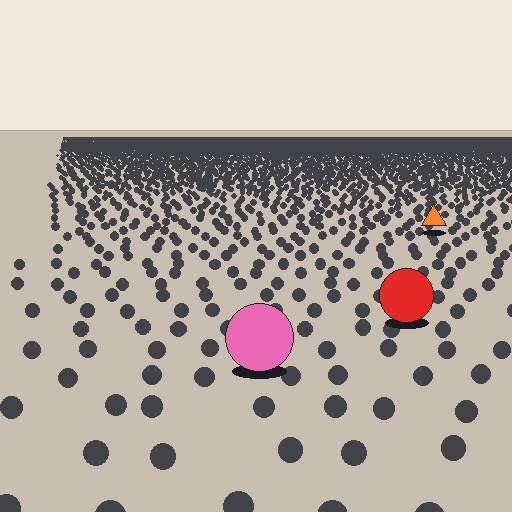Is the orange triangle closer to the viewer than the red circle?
No. The red circle is closer — you can tell from the texture gradient: the ground texture is coarser near it.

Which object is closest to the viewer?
The pink circle is closest. The texture marks near it are larger and more spread out.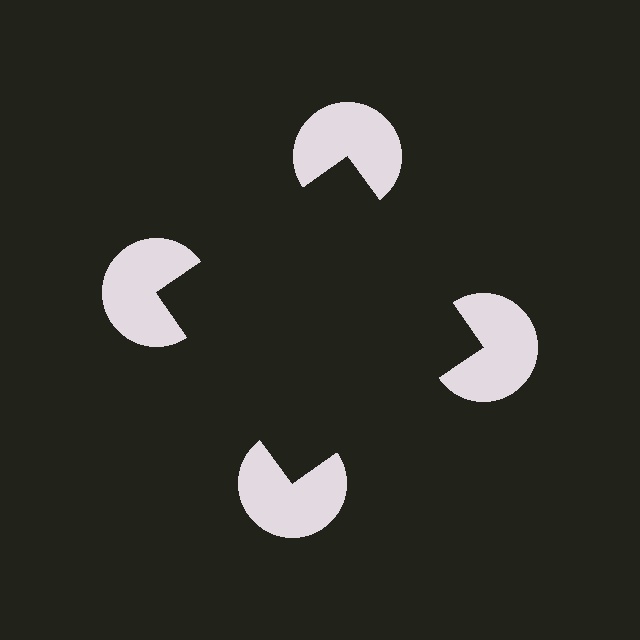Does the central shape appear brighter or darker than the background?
It typically appears slightly darker than the background, even though no actual brightness change is drawn.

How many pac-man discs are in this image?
There are 4 — one at each vertex of the illusory square.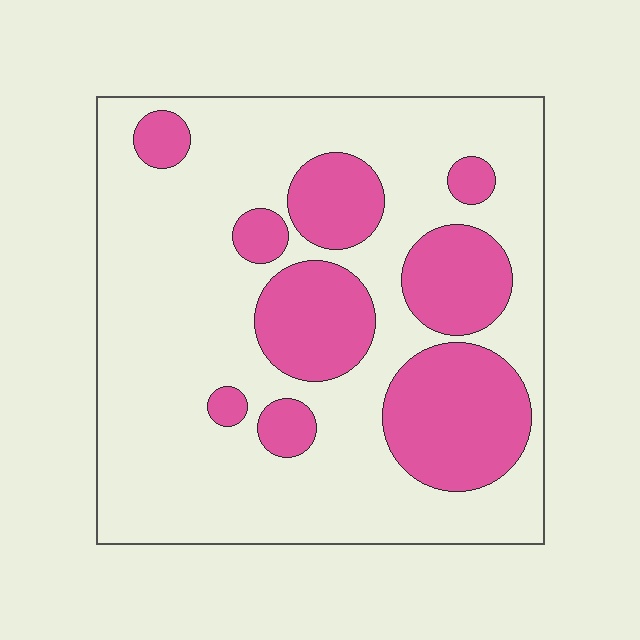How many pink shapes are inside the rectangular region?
9.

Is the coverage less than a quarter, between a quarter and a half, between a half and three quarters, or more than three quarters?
Between a quarter and a half.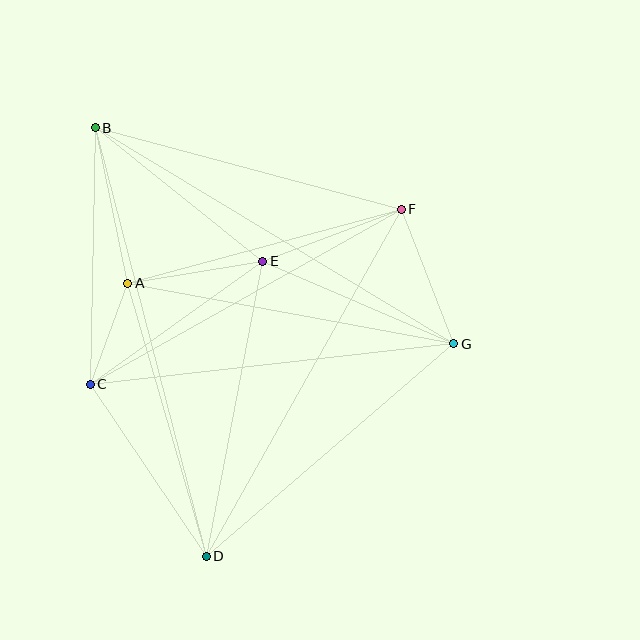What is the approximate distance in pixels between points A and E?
The distance between A and E is approximately 137 pixels.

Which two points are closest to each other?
Points A and C are closest to each other.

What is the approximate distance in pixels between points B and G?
The distance between B and G is approximately 418 pixels.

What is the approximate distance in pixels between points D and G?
The distance between D and G is approximately 326 pixels.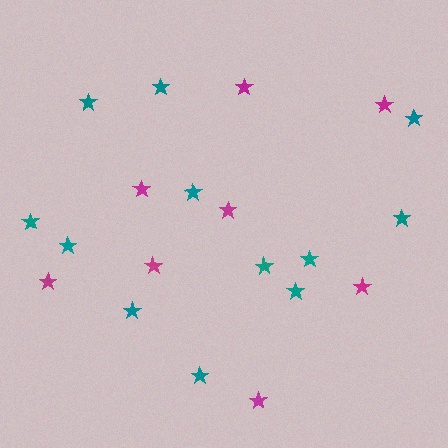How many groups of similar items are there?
There are 2 groups: one group of teal stars (12) and one group of magenta stars (8).